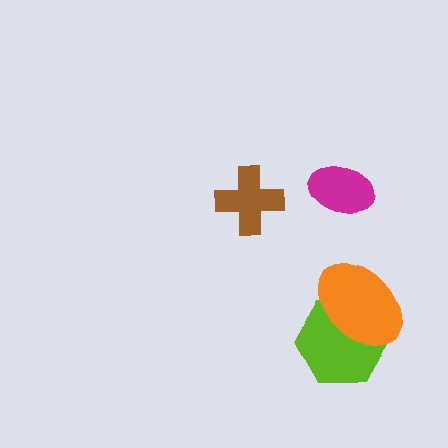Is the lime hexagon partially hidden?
Yes, it is partially covered by another shape.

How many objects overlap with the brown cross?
0 objects overlap with the brown cross.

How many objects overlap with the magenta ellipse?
0 objects overlap with the magenta ellipse.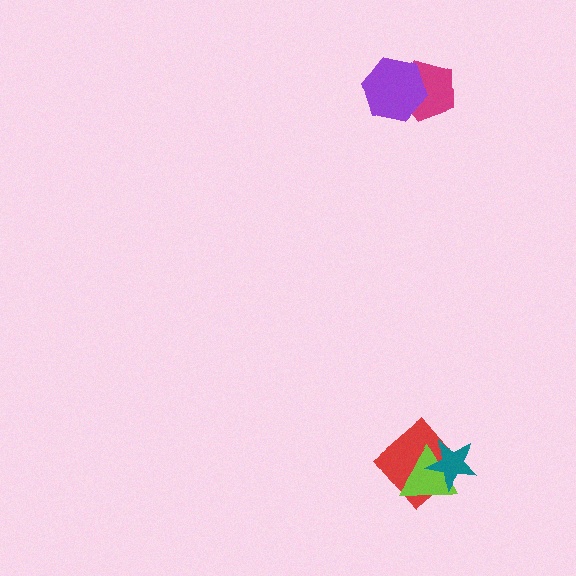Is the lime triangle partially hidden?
Yes, it is partially covered by another shape.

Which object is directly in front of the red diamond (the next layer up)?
The lime triangle is directly in front of the red diamond.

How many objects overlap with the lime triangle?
2 objects overlap with the lime triangle.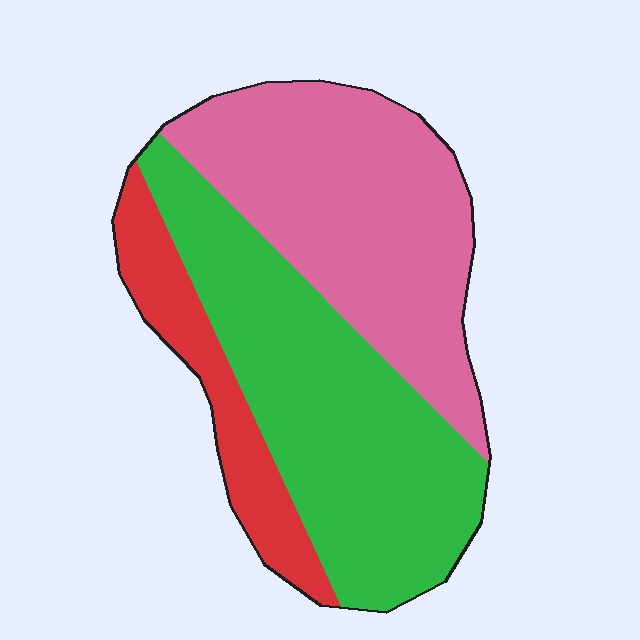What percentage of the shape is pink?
Pink takes up about two fifths (2/5) of the shape.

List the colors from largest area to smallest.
From largest to smallest: green, pink, red.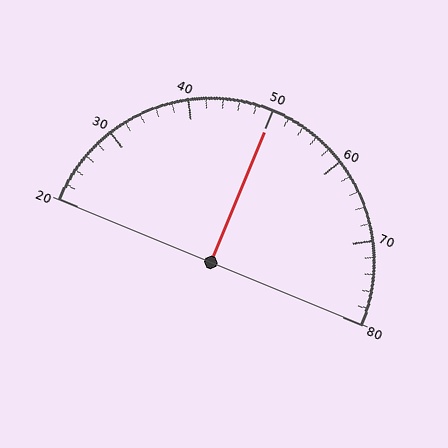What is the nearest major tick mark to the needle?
The nearest major tick mark is 50.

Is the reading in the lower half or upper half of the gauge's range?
The reading is in the upper half of the range (20 to 80).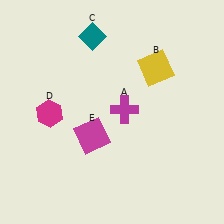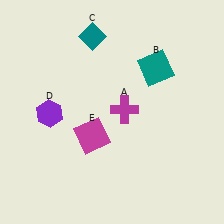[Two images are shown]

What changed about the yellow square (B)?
In Image 1, B is yellow. In Image 2, it changed to teal.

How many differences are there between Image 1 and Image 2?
There are 2 differences between the two images.